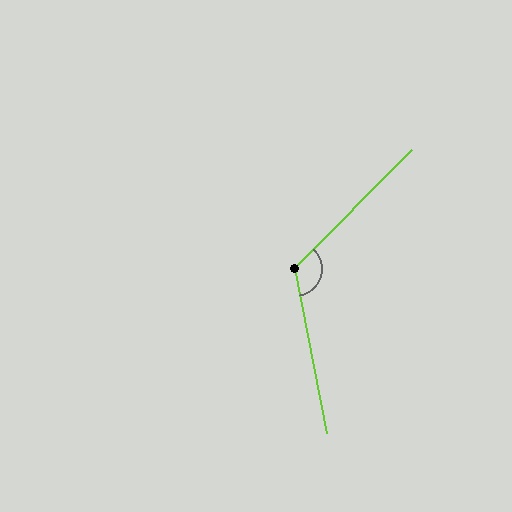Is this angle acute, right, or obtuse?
It is obtuse.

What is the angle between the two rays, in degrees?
Approximately 124 degrees.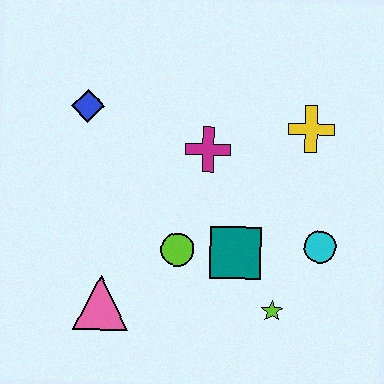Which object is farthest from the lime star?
The blue diamond is farthest from the lime star.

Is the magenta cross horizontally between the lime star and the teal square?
No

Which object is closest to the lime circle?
The teal square is closest to the lime circle.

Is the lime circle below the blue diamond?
Yes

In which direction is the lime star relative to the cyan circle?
The lime star is below the cyan circle.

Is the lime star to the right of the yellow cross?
No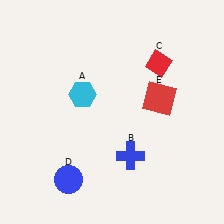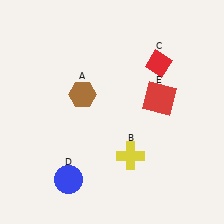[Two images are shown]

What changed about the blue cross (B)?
In Image 1, B is blue. In Image 2, it changed to yellow.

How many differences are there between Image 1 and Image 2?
There are 2 differences between the two images.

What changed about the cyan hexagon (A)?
In Image 1, A is cyan. In Image 2, it changed to brown.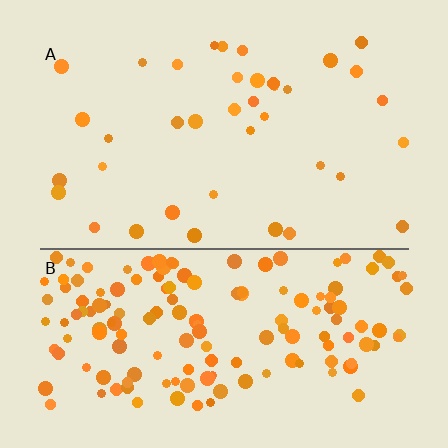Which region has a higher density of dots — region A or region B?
B (the bottom).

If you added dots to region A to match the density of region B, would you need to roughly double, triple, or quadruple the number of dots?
Approximately quadruple.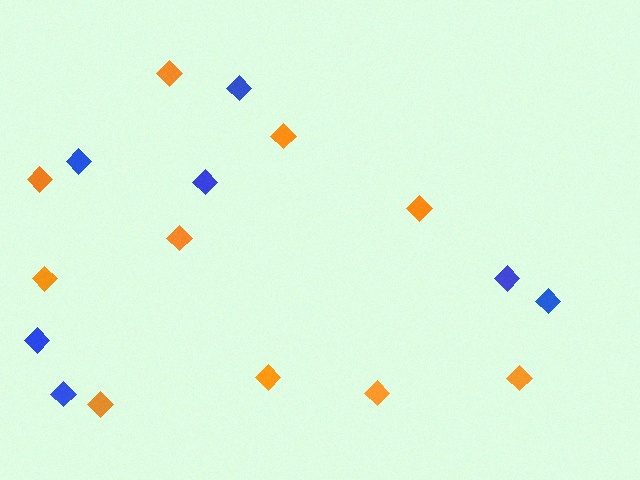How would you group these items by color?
There are 2 groups: one group of blue diamonds (7) and one group of orange diamonds (10).